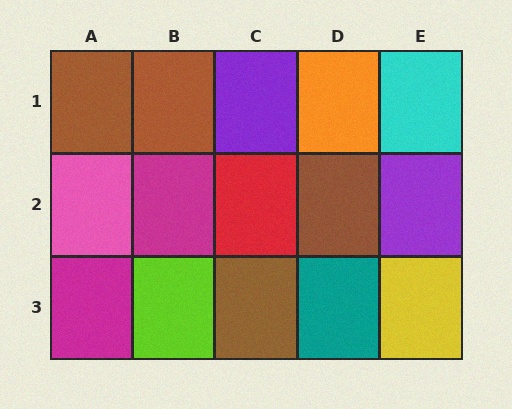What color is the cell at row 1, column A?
Brown.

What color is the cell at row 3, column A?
Magenta.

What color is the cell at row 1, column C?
Purple.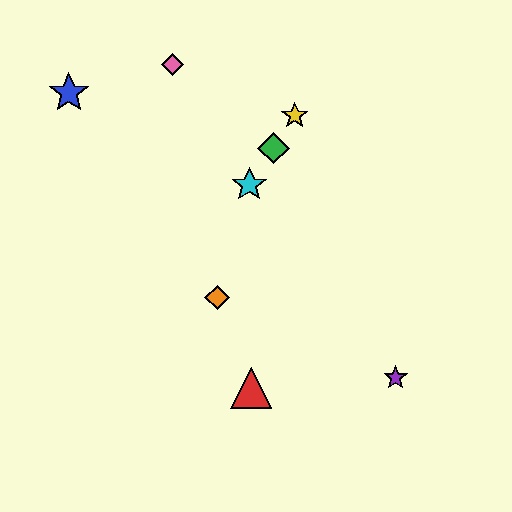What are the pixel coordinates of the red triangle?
The red triangle is at (251, 388).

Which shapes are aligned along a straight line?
The green diamond, the yellow star, the cyan star are aligned along a straight line.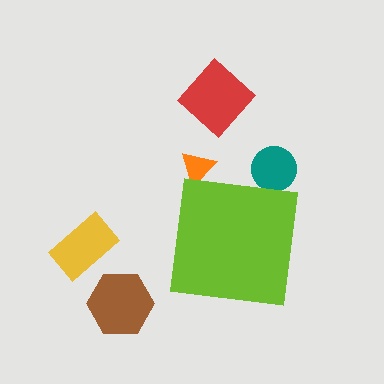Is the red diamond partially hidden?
No, the red diamond is fully visible.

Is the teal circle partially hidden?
Yes, the teal circle is partially hidden behind the lime square.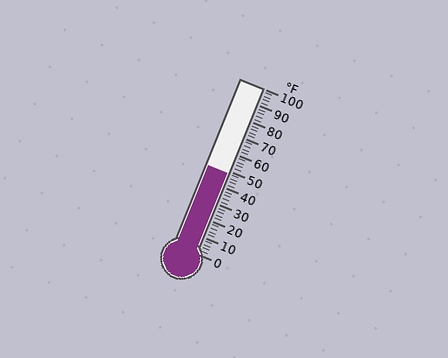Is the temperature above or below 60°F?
The temperature is below 60°F.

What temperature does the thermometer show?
The thermometer shows approximately 48°F.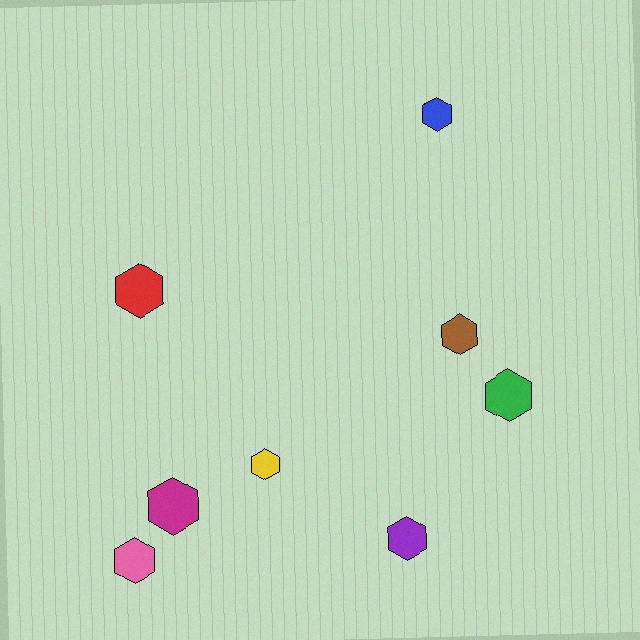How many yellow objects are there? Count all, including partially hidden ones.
There is 1 yellow object.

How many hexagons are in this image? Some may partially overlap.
There are 8 hexagons.